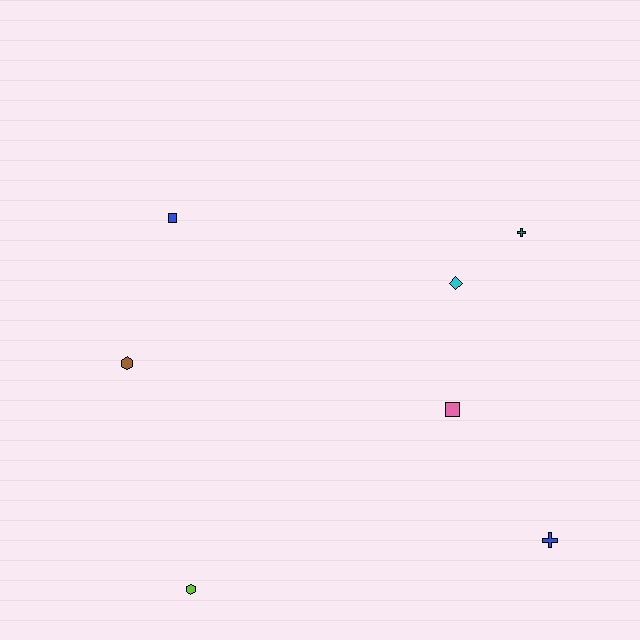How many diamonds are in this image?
There is 1 diamond.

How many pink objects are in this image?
There is 1 pink object.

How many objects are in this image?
There are 7 objects.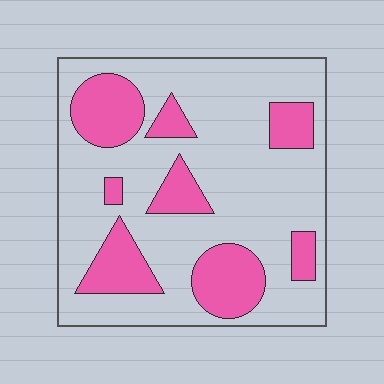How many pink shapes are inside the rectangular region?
8.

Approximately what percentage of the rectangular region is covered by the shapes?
Approximately 25%.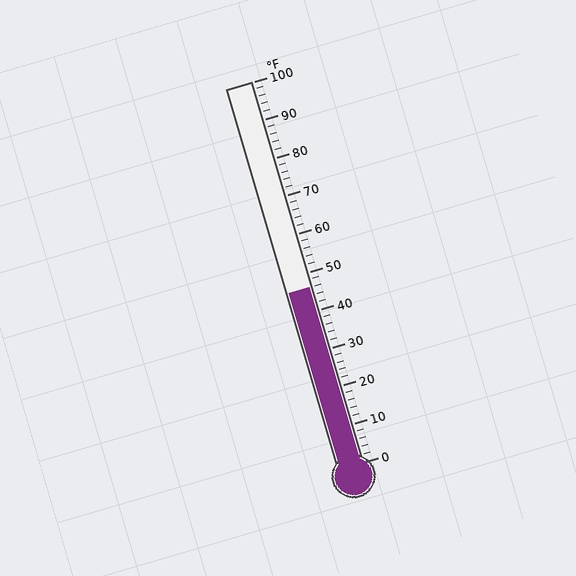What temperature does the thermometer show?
The thermometer shows approximately 46°F.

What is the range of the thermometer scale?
The thermometer scale ranges from 0°F to 100°F.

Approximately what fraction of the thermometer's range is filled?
The thermometer is filled to approximately 45% of its range.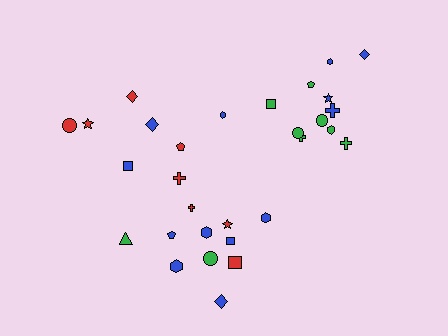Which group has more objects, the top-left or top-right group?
The top-right group.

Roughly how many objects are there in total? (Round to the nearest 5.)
Roughly 30 objects in total.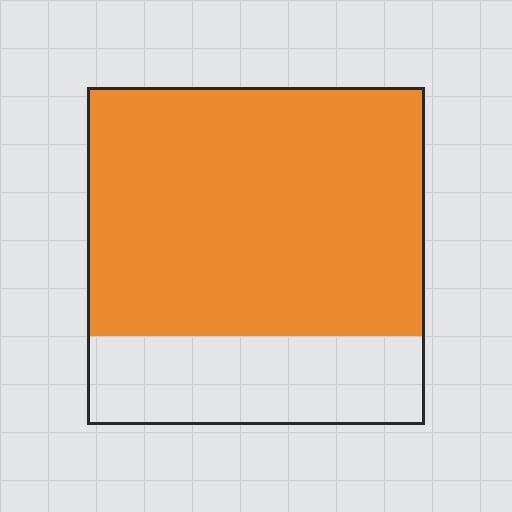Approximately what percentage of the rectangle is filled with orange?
Approximately 75%.